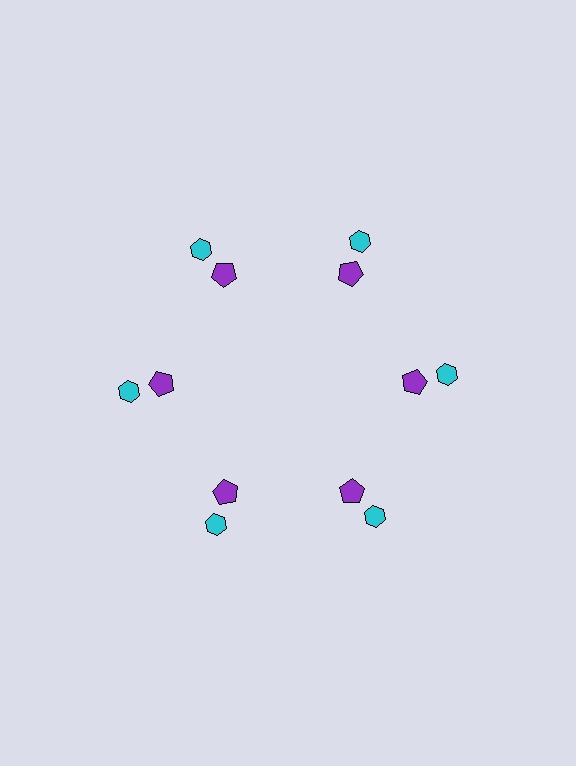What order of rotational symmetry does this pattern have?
This pattern has 6-fold rotational symmetry.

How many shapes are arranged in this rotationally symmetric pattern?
There are 12 shapes, arranged in 6 groups of 2.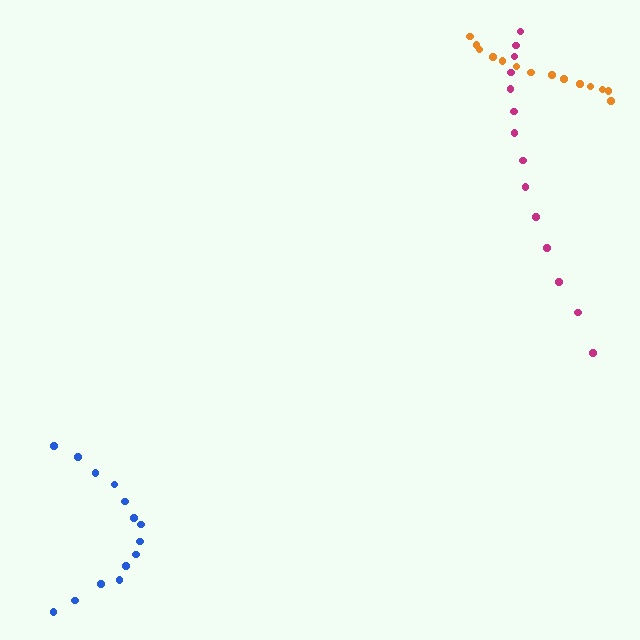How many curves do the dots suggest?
There are 3 distinct paths.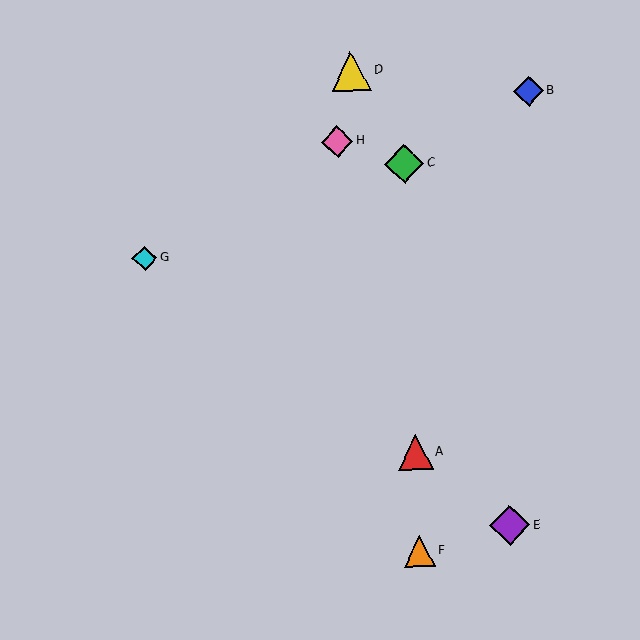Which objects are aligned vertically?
Objects A, C, F are aligned vertically.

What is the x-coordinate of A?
Object A is at x≈415.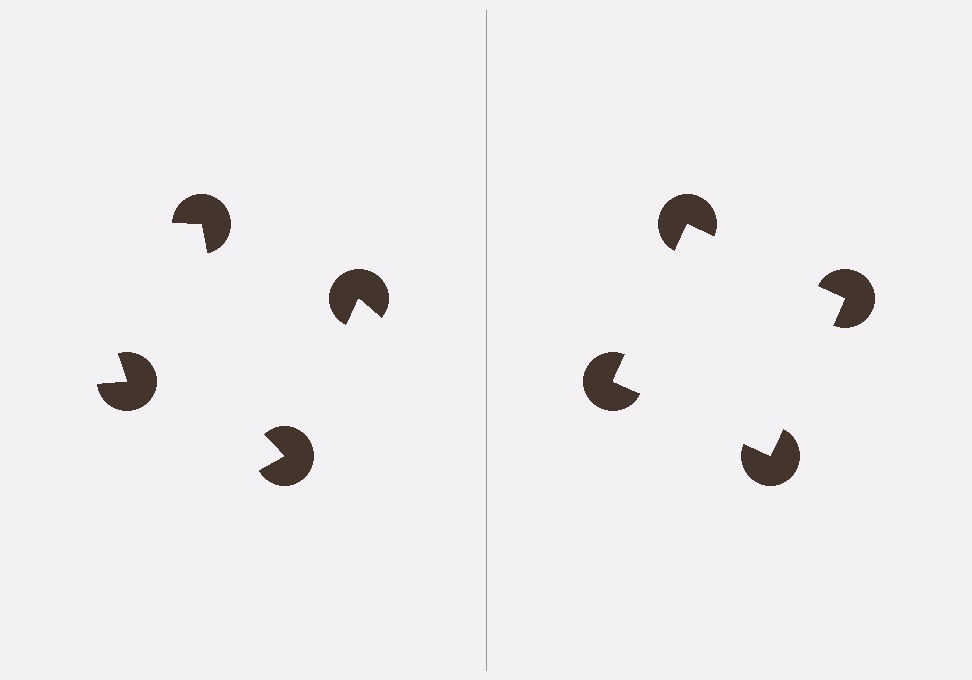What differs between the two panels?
The pac-man discs are positioned identically on both sides; only the wedge orientations differ. On the right they align to a square; on the left they are misaligned.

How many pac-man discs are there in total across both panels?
8 — 4 on each side.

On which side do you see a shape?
An illusory square appears on the right side. On the left side the wedge cuts are rotated, so no coherent shape forms.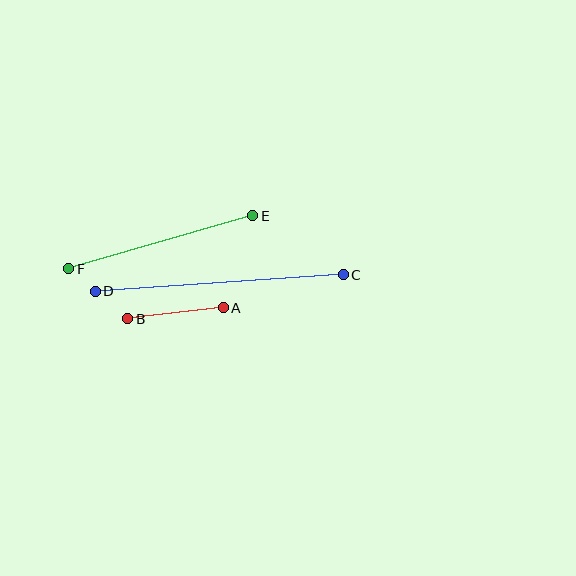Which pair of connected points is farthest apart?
Points C and D are farthest apart.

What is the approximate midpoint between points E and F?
The midpoint is at approximately (161, 242) pixels.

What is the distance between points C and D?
The distance is approximately 248 pixels.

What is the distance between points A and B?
The distance is approximately 96 pixels.